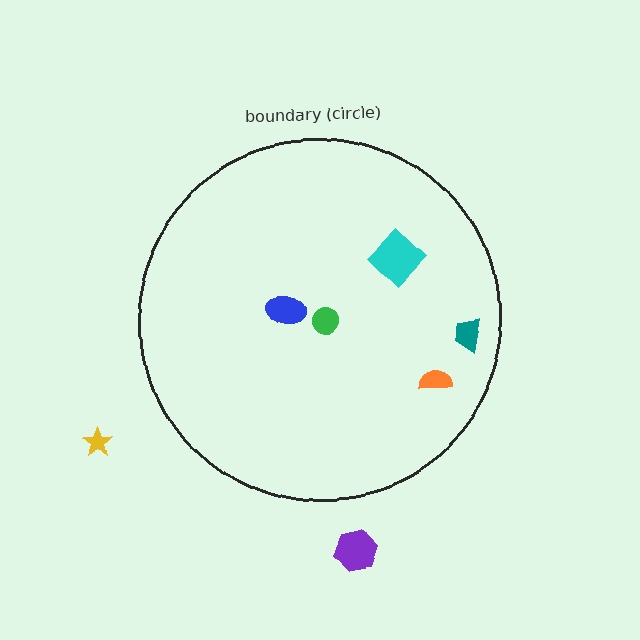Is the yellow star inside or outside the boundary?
Outside.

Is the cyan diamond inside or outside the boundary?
Inside.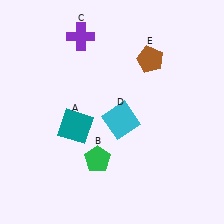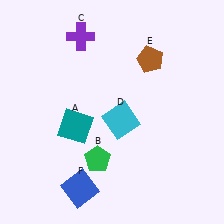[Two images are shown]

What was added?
A blue square (F) was added in Image 2.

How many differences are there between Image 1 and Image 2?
There is 1 difference between the two images.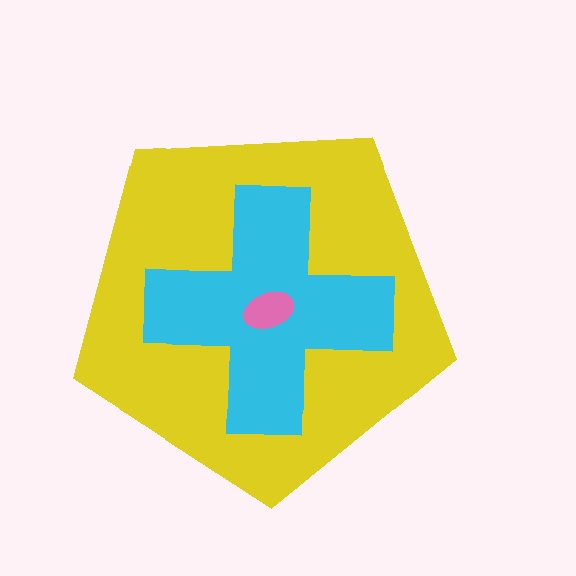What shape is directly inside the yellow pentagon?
The cyan cross.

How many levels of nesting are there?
3.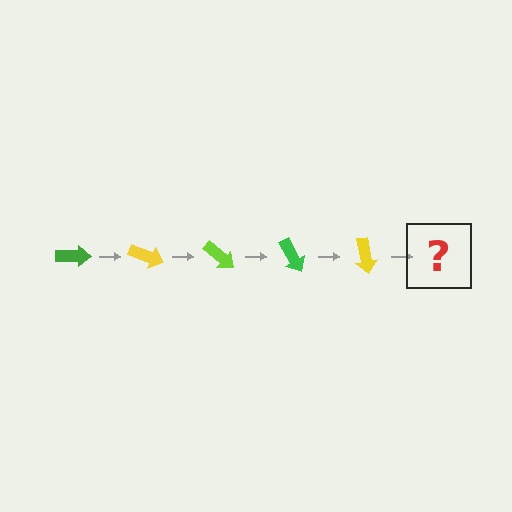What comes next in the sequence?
The next element should be a lime arrow, rotated 100 degrees from the start.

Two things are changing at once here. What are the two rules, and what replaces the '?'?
The two rules are that it rotates 20 degrees each step and the color cycles through green, yellow, and lime. The '?' should be a lime arrow, rotated 100 degrees from the start.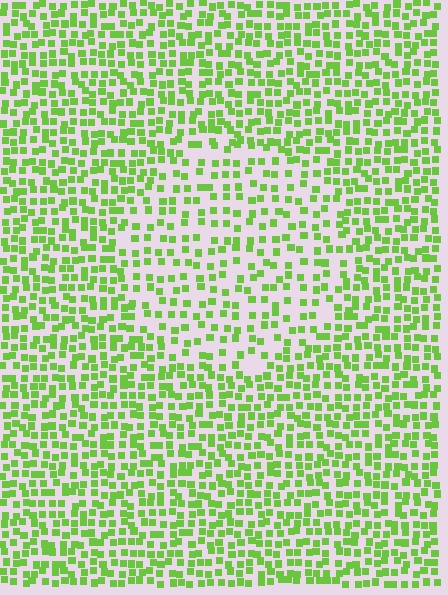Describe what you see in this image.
The image contains small lime elements arranged at two different densities. A circle-shaped region is visible where the elements are less densely packed than the surrounding area.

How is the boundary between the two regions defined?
The boundary is defined by a change in element density (approximately 1.7x ratio). All elements are the same color, size, and shape.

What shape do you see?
I see a circle.